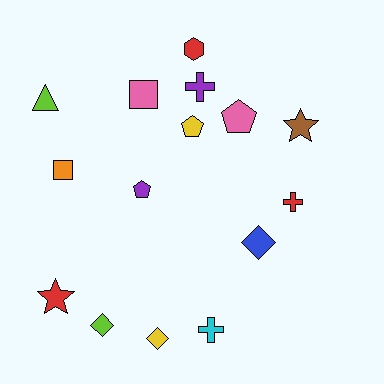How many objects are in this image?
There are 15 objects.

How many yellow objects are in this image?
There are 2 yellow objects.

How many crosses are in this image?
There are 3 crosses.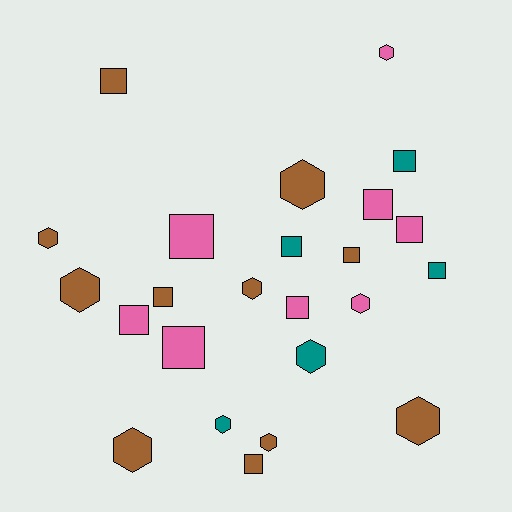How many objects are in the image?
There are 24 objects.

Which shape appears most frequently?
Square, with 13 objects.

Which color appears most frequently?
Brown, with 11 objects.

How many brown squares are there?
There are 4 brown squares.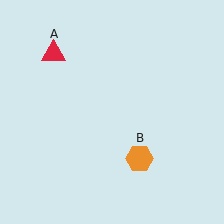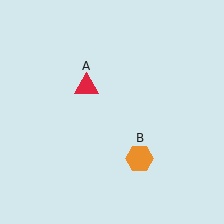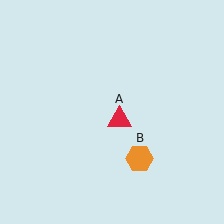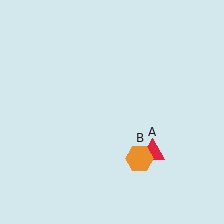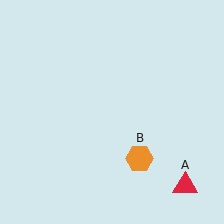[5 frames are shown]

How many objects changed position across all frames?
1 object changed position: red triangle (object A).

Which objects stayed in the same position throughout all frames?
Orange hexagon (object B) remained stationary.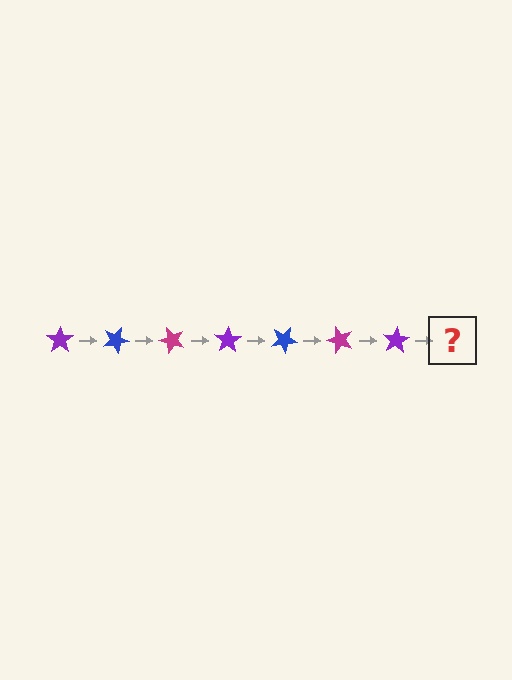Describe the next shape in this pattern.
It should be a blue star, rotated 175 degrees from the start.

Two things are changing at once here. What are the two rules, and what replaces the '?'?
The two rules are that it rotates 25 degrees each step and the color cycles through purple, blue, and magenta. The '?' should be a blue star, rotated 175 degrees from the start.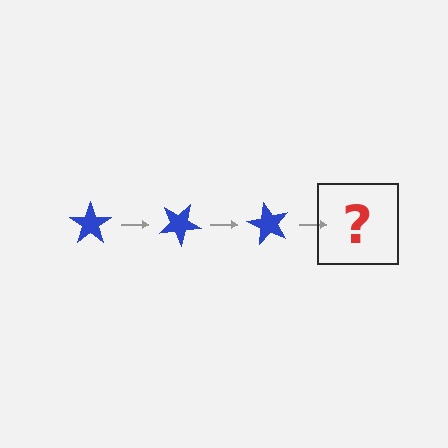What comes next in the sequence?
The next element should be a blue star rotated 90 degrees.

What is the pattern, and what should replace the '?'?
The pattern is that the star rotates 30 degrees each step. The '?' should be a blue star rotated 90 degrees.